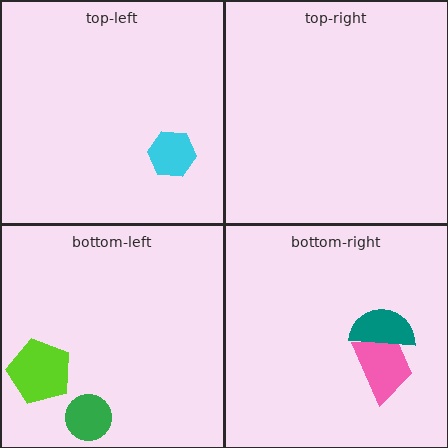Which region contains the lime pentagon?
The bottom-left region.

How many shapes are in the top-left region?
1.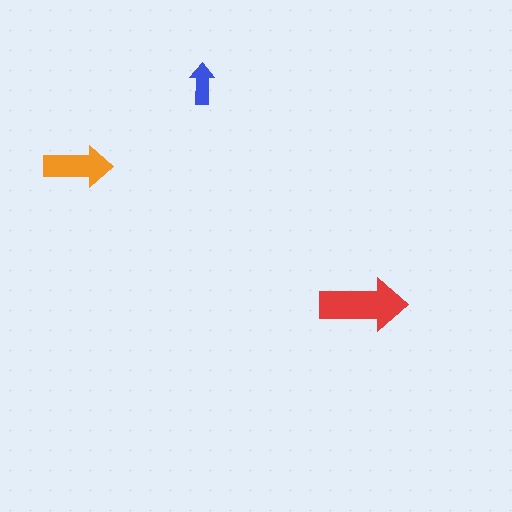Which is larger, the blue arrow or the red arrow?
The red one.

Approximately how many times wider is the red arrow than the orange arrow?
About 1.5 times wider.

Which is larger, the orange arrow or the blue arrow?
The orange one.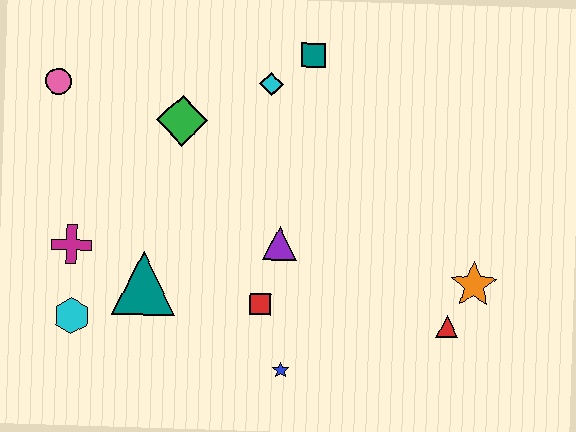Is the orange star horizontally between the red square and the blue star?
No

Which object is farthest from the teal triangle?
The orange star is farthest from the teal triangle.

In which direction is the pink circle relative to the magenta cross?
The pink circle is above the magenta cross.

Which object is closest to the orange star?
The red triangle is closest to the orange star.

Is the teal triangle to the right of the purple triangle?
No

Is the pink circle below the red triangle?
No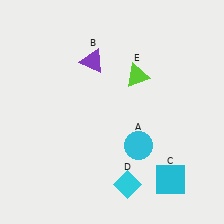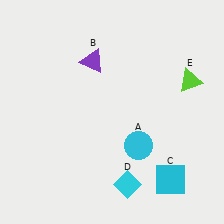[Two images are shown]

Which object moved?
The lime triangle (E) moved right.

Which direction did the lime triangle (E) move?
The lime triangle (E) moved right.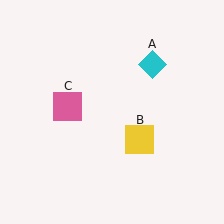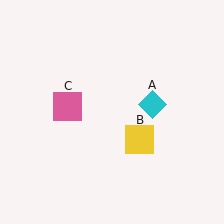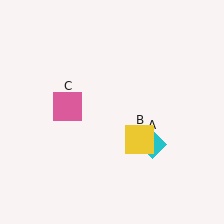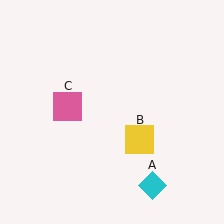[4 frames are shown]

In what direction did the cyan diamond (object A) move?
The cyan diamond (object A) moved down.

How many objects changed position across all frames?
1 object changed position: cyan diamond (object A).